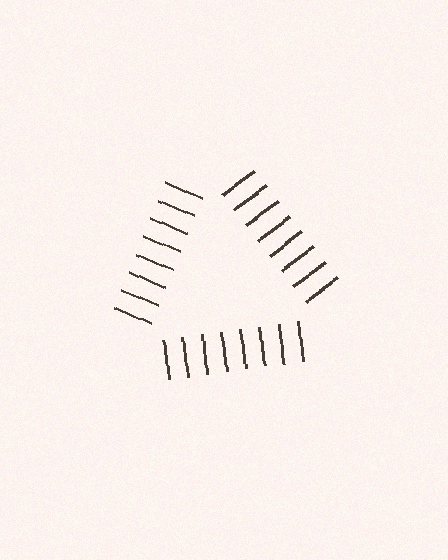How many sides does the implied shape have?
3 sides — the line-ends trace a triangle.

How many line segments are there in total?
24 — 8 along each of the 3 edges.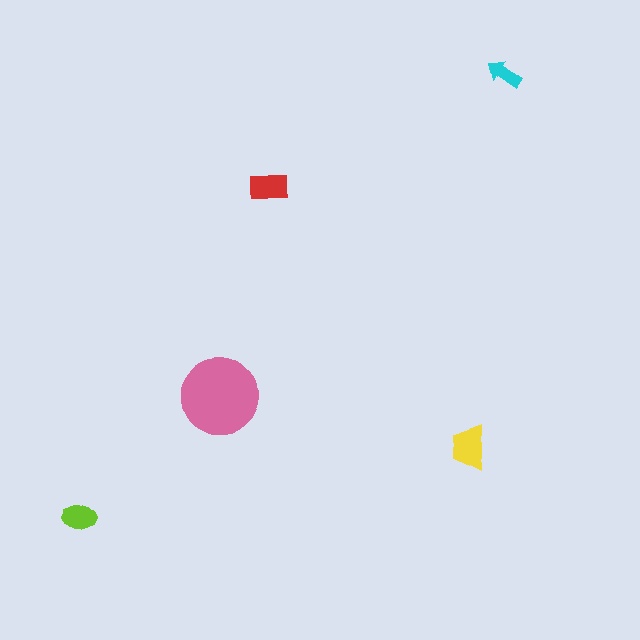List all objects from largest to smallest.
The pink circle, the yellow trapezoid, the red rectangle, the lime ellipse, the cyan arrow.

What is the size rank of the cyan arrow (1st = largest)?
5th.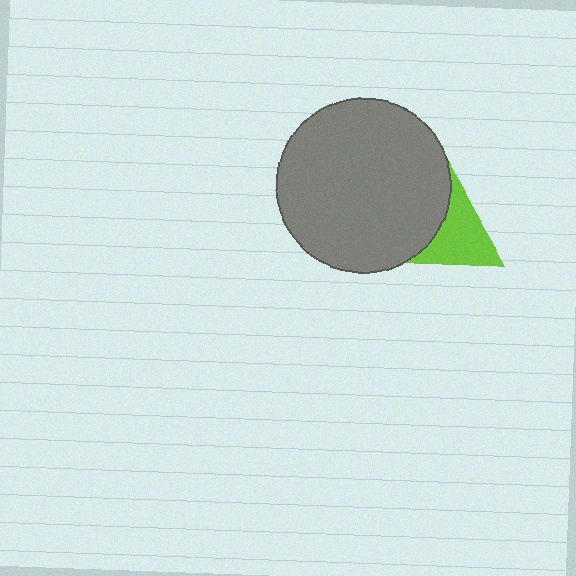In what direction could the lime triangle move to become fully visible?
The lime triangle could move right. That would shift it out from behind the gray circle entirely.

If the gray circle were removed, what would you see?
You would see the complete lime triangle.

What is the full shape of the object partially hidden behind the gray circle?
The partially hidden object is a lime triangle.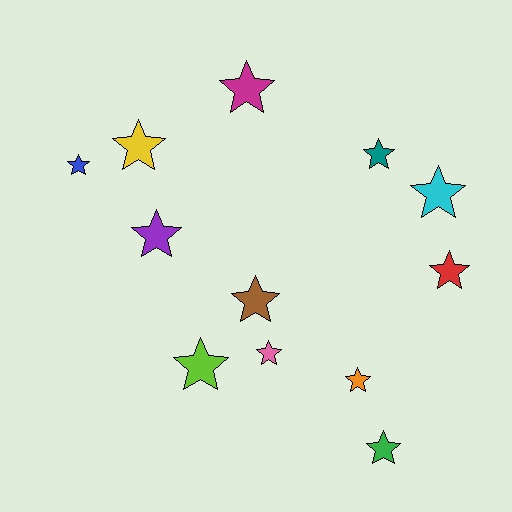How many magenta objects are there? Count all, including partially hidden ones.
There is 1 magenta object.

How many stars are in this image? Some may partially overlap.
There are 12 stars.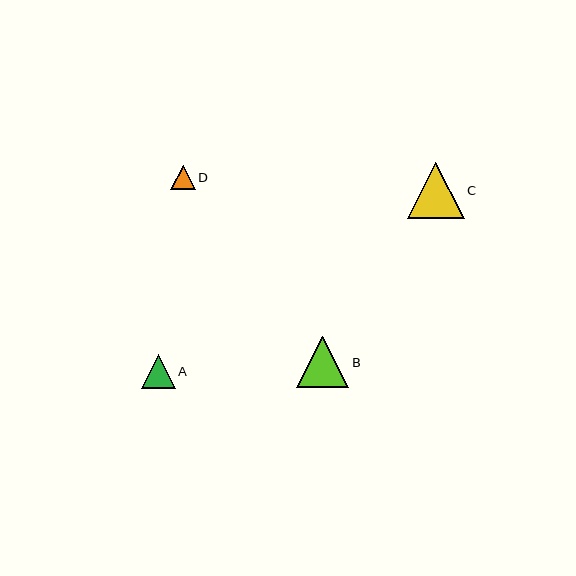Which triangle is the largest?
Triangle C is the largest with a size of approximately 56 pixels.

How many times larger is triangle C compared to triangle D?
Triangle C is approximately 2.3 times the size of triangle D.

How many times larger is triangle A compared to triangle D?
Triangle A is approximately 1.4 times the size of triangle D.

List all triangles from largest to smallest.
From largest to smallest: C, B, A, D.